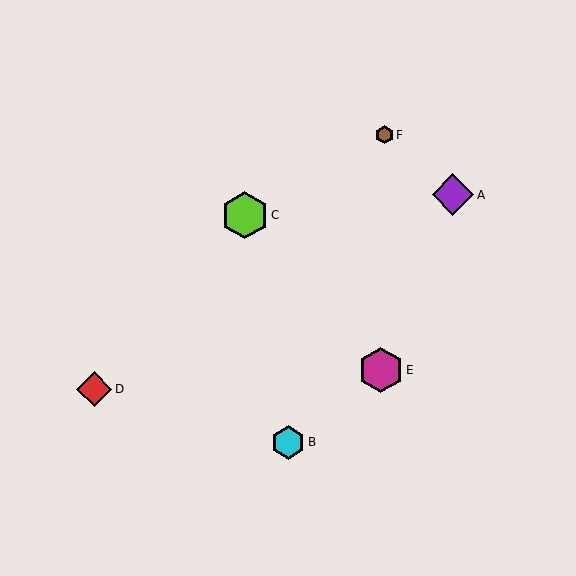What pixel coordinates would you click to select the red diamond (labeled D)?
Click at (94, 389) to select the red diamond D.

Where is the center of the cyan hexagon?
The center of the cyan hexagon is at (288, 442).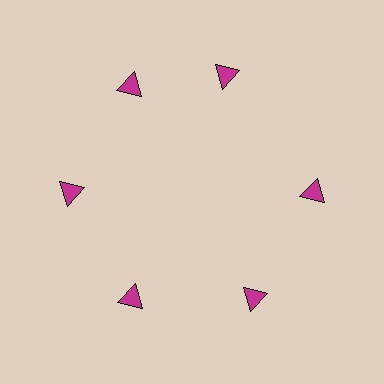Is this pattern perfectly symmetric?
No. The 6 magenta triangles are arranged in a ring, but one element near the 1 o'clock position is rotated out of alignment along the ring, breaking the 6-fold rotational symmetry.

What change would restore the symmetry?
The symmetry would be restored by rotating it back into even spacing with its neighbors so that all 6 triangles sit at equal angles and equal distance from the center.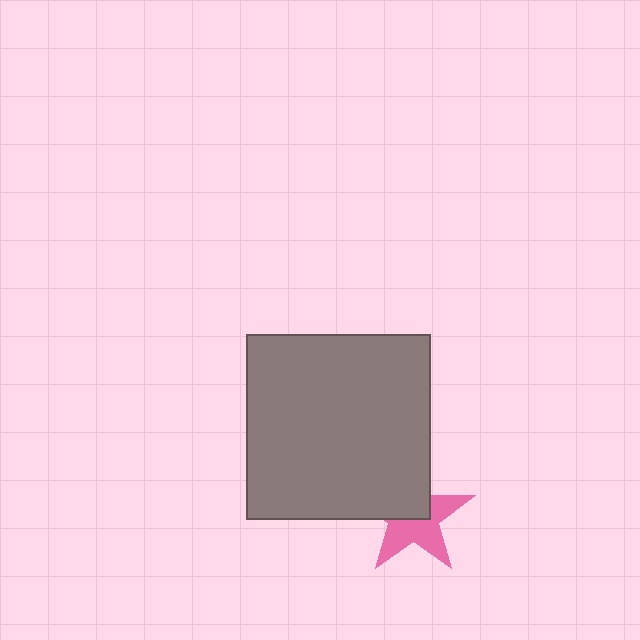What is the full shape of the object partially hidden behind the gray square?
The partially hidden object is a pink star.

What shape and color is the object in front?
The object in front is a gray square.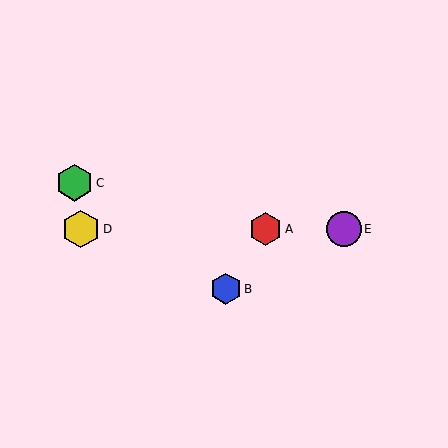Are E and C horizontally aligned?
No, E is at y≈229 and C is at y≈183.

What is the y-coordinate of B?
Object B is at y≈289.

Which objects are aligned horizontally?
Objects A, D, E are aligned horizontally.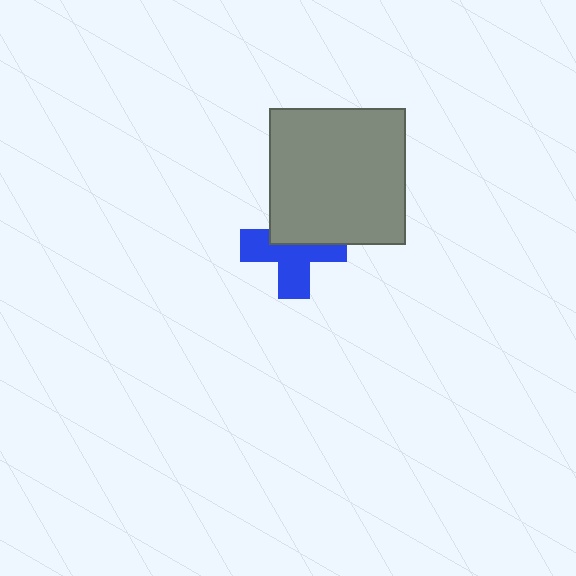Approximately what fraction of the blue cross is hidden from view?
Roughly 42% of the blue cross is hidden behind the gray square.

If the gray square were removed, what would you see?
You would see the complete blue cross.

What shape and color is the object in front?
The object in front is a gray square.